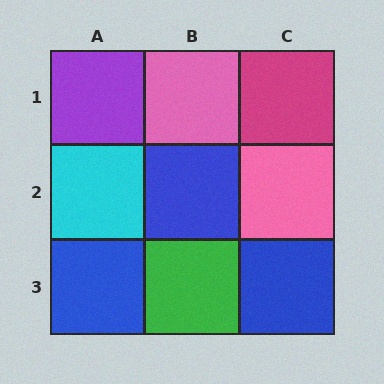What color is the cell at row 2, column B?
Blue.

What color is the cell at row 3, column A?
Blue.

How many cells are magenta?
1 cell is magenta.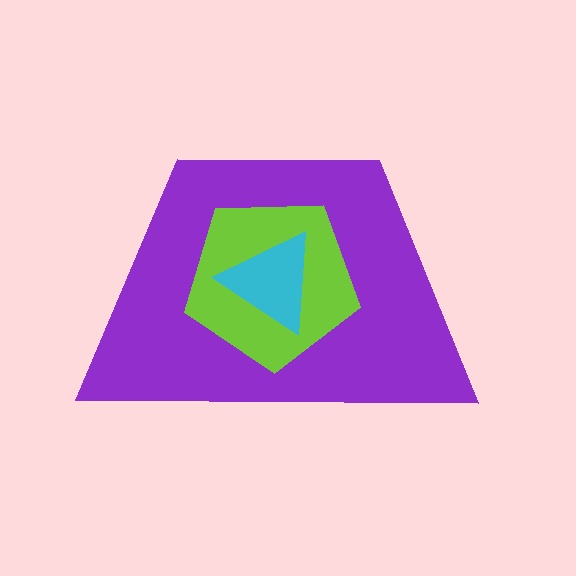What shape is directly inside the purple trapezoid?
The lime pentagon.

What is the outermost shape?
The purple trapezoid.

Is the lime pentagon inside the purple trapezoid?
Yes.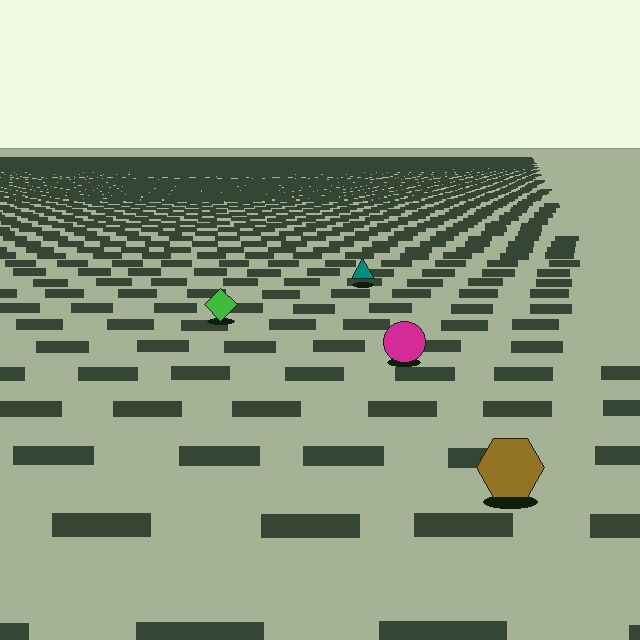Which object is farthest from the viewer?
The teal triangle is farthest from the viewer. It appears smaller and the ground texture around it is denser.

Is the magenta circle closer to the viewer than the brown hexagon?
No. The brown hexagon is closer — you can tell from the texture gradient: the ground texture is coarser near it.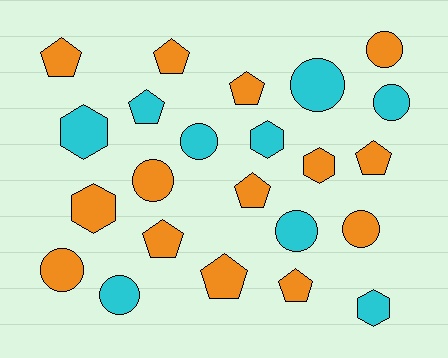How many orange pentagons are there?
There are 8 orange pentagons.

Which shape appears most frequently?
Pentagon, with 9 objects.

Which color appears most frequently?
Orange, with 14 objects.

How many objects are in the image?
There are 23 objects.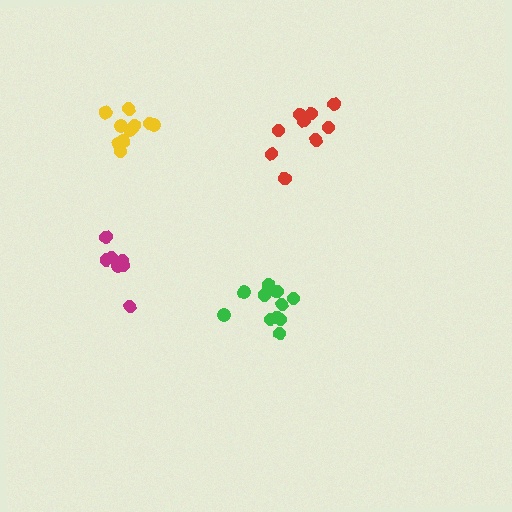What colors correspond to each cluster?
The clusters are colored: magenta, yellow, red, green.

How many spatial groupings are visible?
There are 4 spatial groupings.